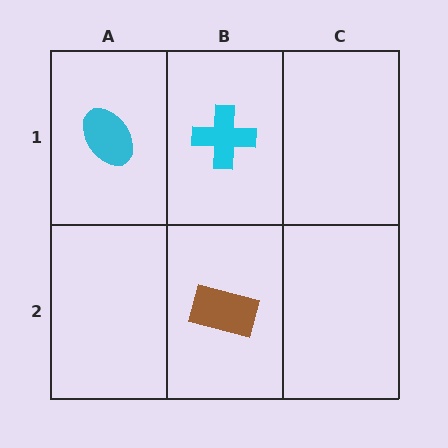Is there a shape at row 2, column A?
No, that cell is empty.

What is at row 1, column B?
A cyan cross.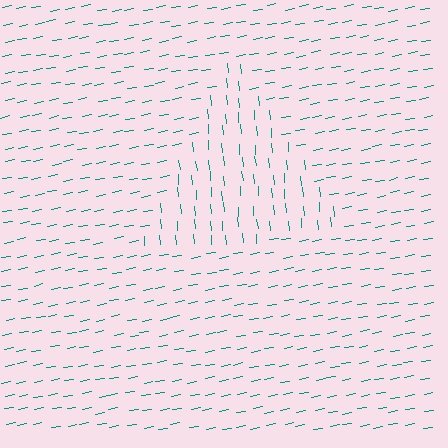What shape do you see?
I see a triangle.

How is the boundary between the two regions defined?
The boundary is defined purely by a change in line orientation (approximately 85 degrees difference). All lines are the same color and thickness.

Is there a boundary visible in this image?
Yes, there is a texture boundary formed by a change in line orientation.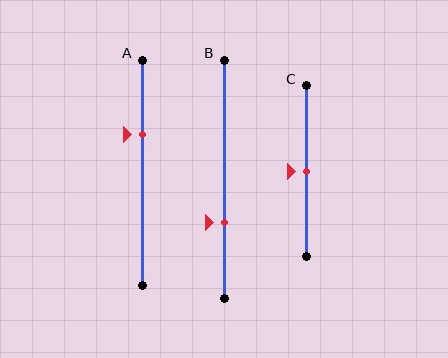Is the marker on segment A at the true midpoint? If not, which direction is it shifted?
No, the marker on segment A is shifted upward by about 17% of the segment length.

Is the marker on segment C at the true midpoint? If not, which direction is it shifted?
Yes, the marker on segment C is at the true midpoint.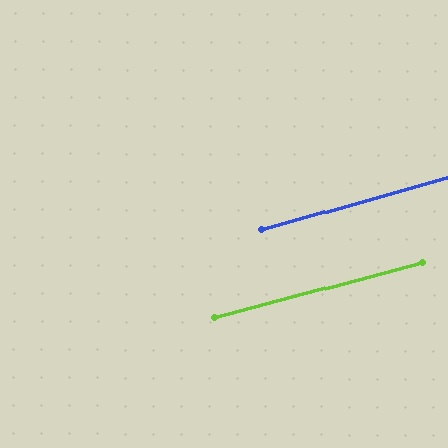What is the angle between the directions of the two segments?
Approximately 1 degree.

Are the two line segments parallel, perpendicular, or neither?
Parallel — their directions differ by only 0.6°.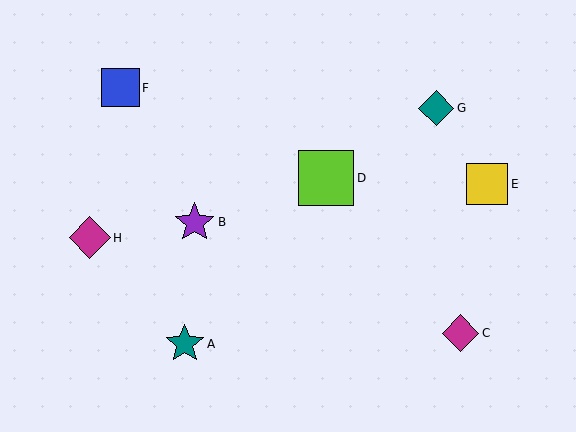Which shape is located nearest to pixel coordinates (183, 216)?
The purple star (labeled B) at (195, 222) is nearest to that location.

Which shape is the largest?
The lime square (labeled D) is the largest.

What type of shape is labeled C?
Shape C is a magenta diamond.